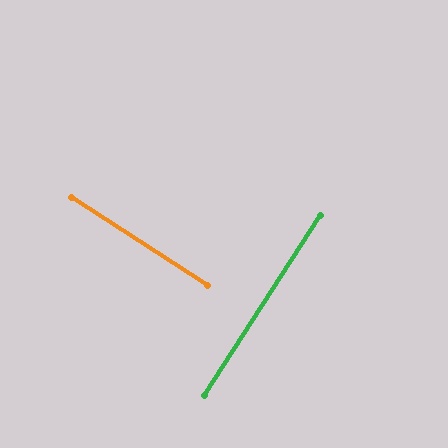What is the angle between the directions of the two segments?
Approximately 90 degrees.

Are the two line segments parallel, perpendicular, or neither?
Perpendicular — they meet at approximately 90°.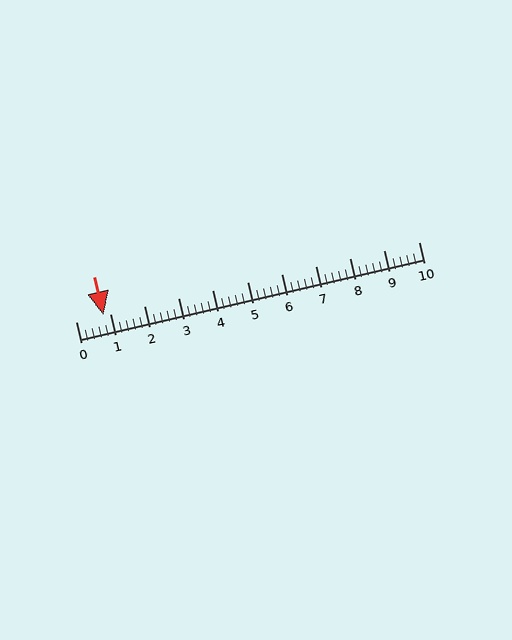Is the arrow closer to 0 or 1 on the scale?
The arrow is closer to 1.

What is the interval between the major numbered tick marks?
The major tick marks are spaced 1 units apart.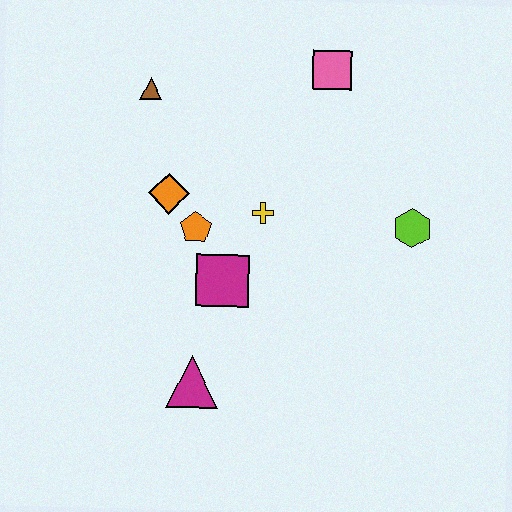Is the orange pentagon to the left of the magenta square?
Yes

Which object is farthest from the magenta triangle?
The pink square is farthest from the magenta triangle.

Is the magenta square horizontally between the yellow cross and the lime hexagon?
No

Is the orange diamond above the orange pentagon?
Yes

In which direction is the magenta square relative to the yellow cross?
The magenta square is below the yellow cross.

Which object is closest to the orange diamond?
The orange pentagon is closest to the orange diamond.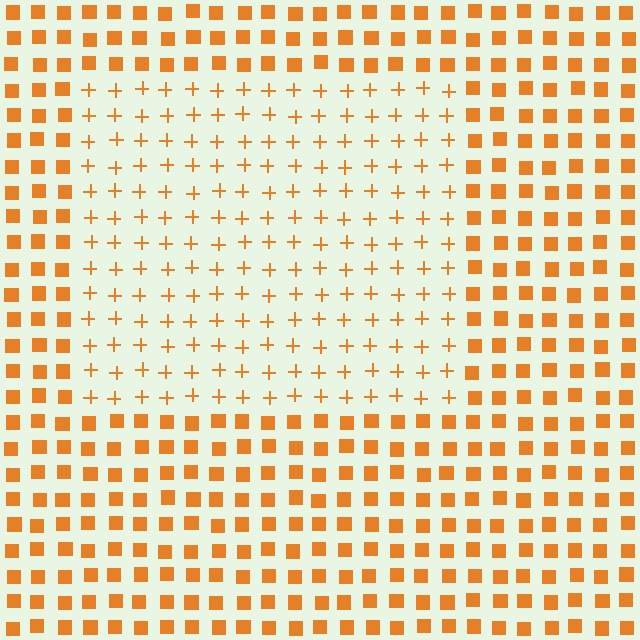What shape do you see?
I see a rectangle.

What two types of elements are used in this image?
The image uses plus signs inside the rectangle region and squares outside it.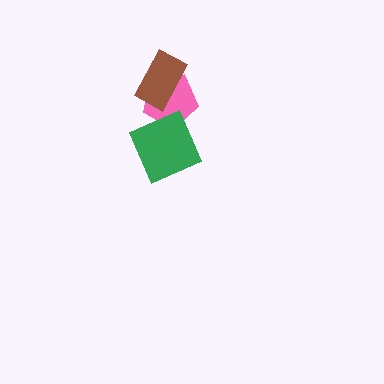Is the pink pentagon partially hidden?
Yes, it is partially covered by another shape.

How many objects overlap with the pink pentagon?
2 objects overlap with the pink pentagon.